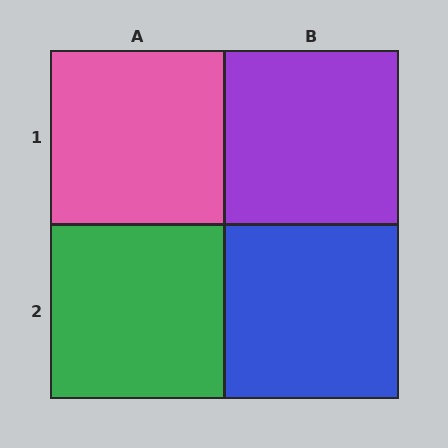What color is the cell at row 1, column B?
Purple.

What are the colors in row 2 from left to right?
Green, blue.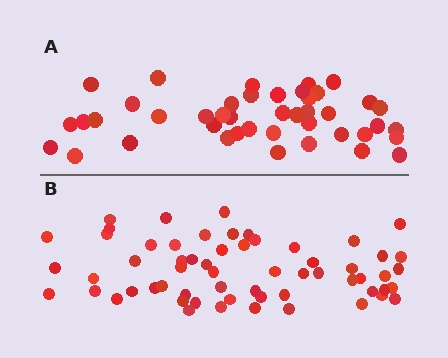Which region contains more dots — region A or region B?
Region B (the bottom region) has more dots.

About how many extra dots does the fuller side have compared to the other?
Region B has approximately 15 more dots than region A.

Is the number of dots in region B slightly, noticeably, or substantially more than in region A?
Region B has noticeably more, but not dramatically so. The ratio is roughly 1.4 to 1.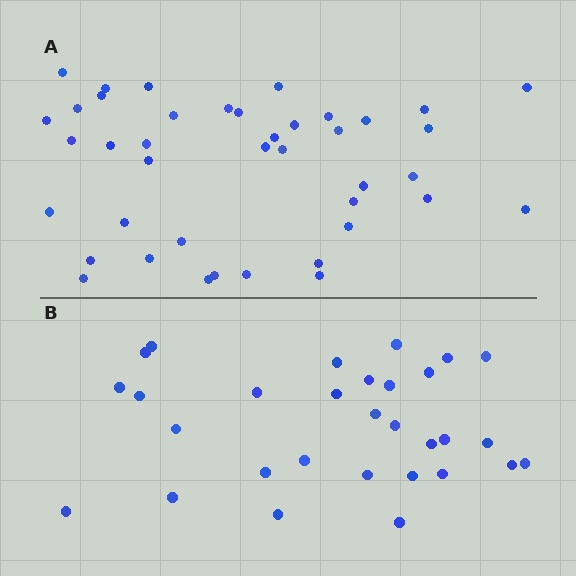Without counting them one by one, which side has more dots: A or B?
Region A (the top region) has more dots.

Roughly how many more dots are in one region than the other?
Region A has roughly 12 or so more dots than region B.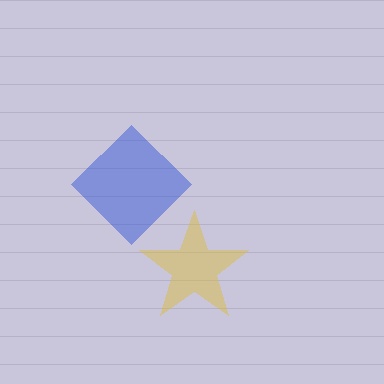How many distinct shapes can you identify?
There are 2 distinct shapes: a yellow star, a blue diamond.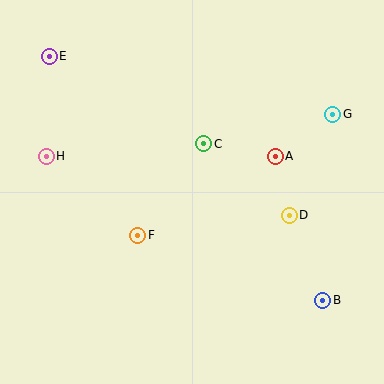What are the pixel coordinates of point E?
Point E is at (49, 56).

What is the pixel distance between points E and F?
The distance between E and F is 199 pixels.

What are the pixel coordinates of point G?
Point G is at (333, 114).